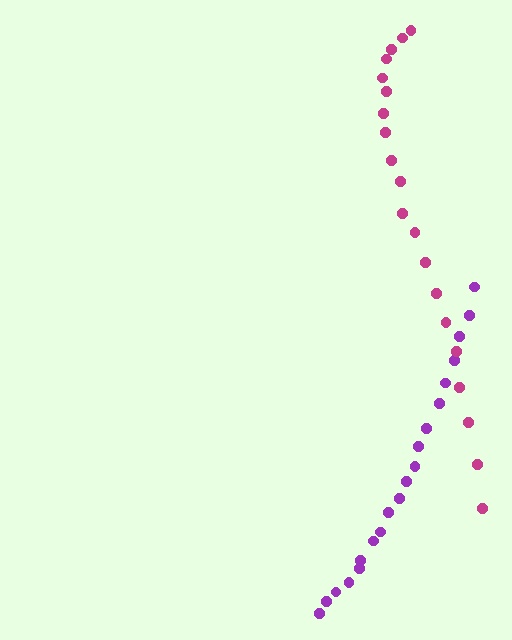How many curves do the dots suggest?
There are 2 distinct paths.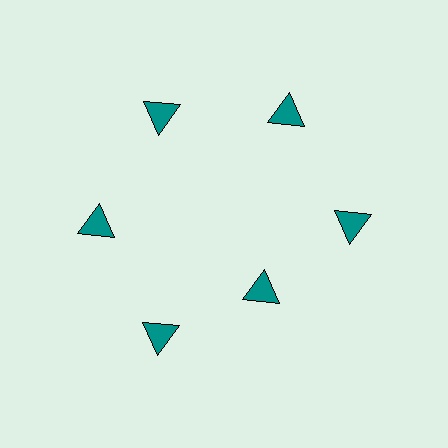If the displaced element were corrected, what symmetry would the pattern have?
It would have 6-fold rotational symmetry — the pattern would map onto itself every 60 degrees.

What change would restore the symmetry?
The symmetry would be restored by moving it outward, back onto the ring so that all 6 triangles sit at equal angles and equal distance from the center.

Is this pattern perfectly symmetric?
No. The 6 teal triangles are arranged in a ring, but one element near the 5 o'clock position is pulled inward toward the center, breaking the 6-fold rotational symmetry.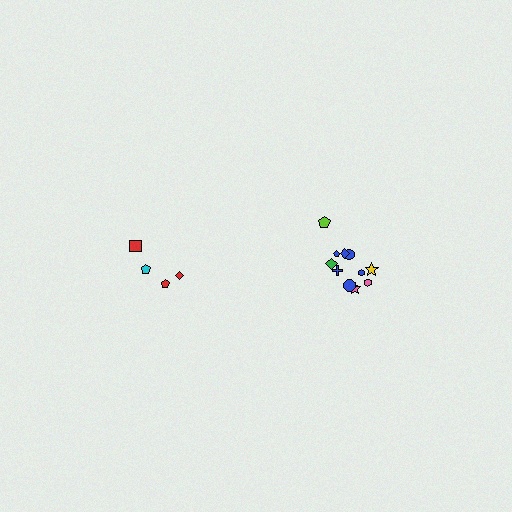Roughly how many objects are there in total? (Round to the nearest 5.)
Roughly 15 objects in total.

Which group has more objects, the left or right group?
The right group.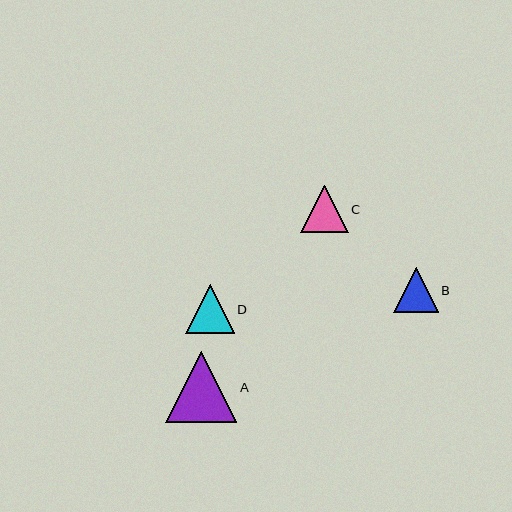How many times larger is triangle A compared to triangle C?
Triangle A is approximately 1.5 times the size of triangle C.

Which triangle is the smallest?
Triangle B is the smallest with a size of approximately 44 pixels.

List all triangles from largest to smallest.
From largest to smallest: A, D, C, B.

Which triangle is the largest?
Triangle A is the largest with a size of approximately 71 pixels.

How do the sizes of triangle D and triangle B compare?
Triangle D and triangle B are approximately the same size.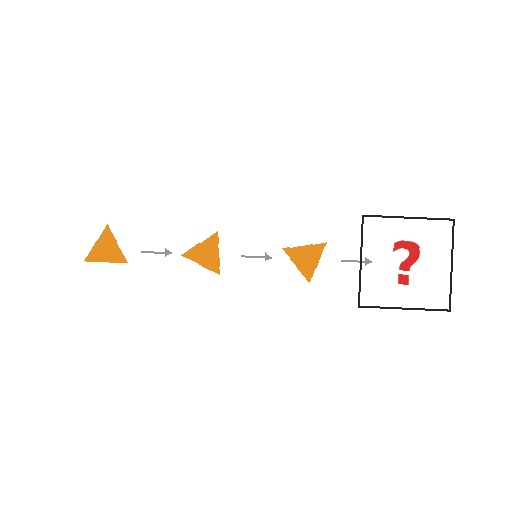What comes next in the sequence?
The next element should be an orange triangle rotated 75 degrees.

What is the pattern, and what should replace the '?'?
The pattern is that the triangle rotates 25 degrees each step. The '?' should be an orange triangle rotated 75 degrees.